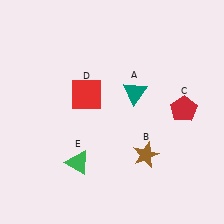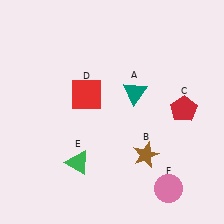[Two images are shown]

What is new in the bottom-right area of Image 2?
A pink circle (F) was added in the bottom-right area of Image 2.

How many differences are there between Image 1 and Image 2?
There is 1 difference between the two images.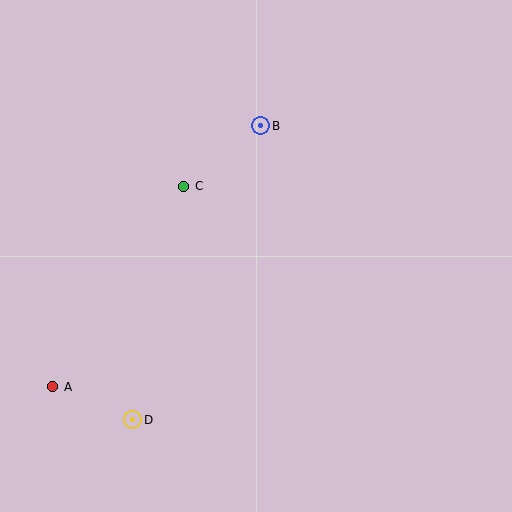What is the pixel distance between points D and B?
The distance between D and B is 321 pixels.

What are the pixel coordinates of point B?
Point B is at (261, 126).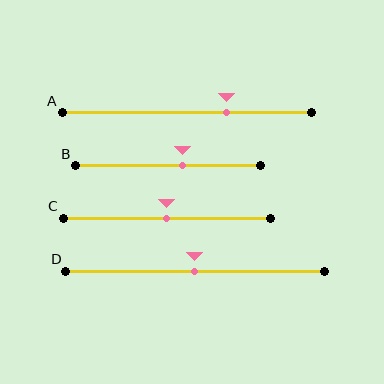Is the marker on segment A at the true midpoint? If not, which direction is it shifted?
No, the marker on segment A is shifted to the right by about 16% of the segment length.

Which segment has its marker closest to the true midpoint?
Segment C has its marker closest to the true midpoint.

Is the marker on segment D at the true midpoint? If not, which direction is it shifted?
Yes, the marker on segment D is at the true midpoint.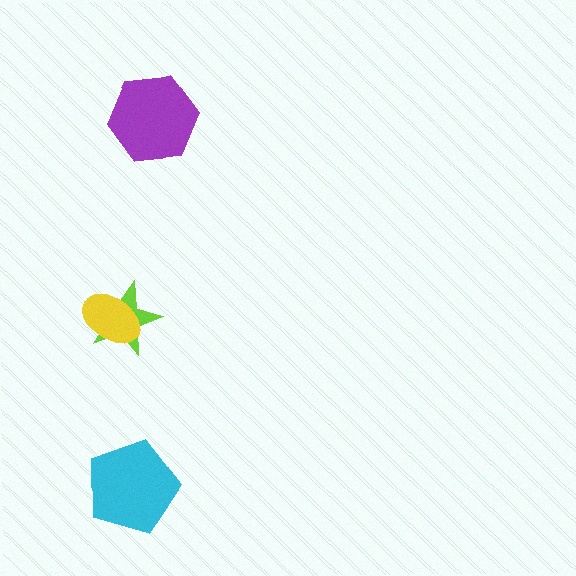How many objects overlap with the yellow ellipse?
1 object overlaps with the yellow ellipse.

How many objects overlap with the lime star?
1 object overlaps with the lime star.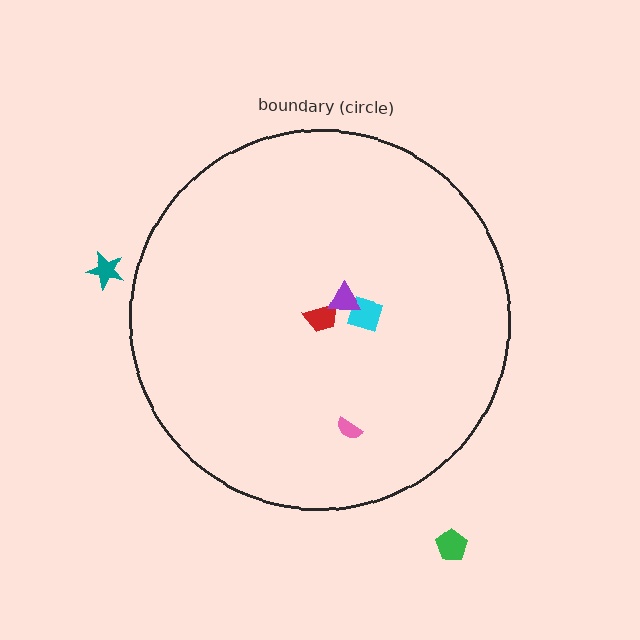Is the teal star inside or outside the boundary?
Outside.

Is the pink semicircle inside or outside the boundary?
Inside.